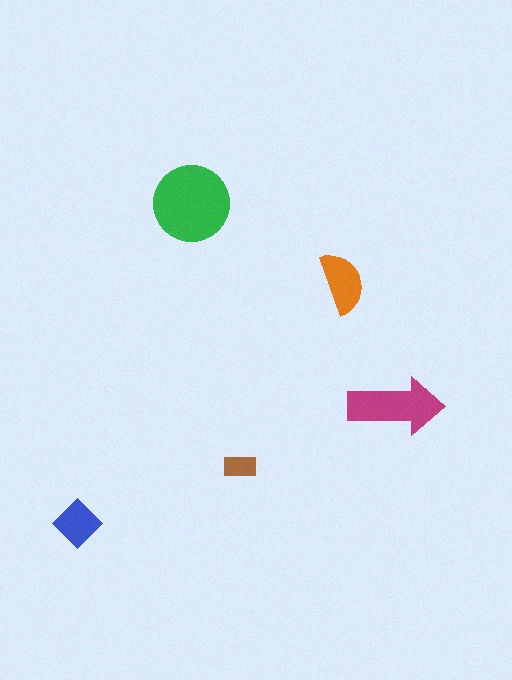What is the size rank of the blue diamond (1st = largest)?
4th.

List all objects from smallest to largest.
The brown rectangle, the blue diamond, the orange semicircle, the magenta arrow, the green circle.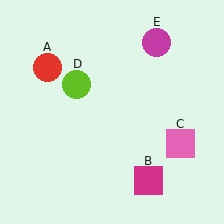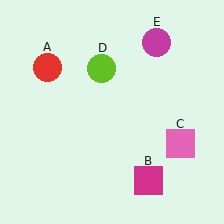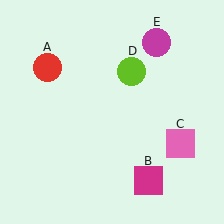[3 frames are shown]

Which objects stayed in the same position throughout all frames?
Red circle (object A) and magenta square (object B) and pink square (object C) and magenta circle (object E) remained stationary.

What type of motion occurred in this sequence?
The lime circle (object D) rotated clockwise around the center of the scene.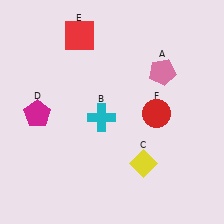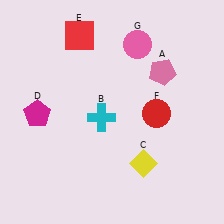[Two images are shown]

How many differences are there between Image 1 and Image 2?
There is 1 difference between the two images.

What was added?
A pink circle (G) was added in Image 2.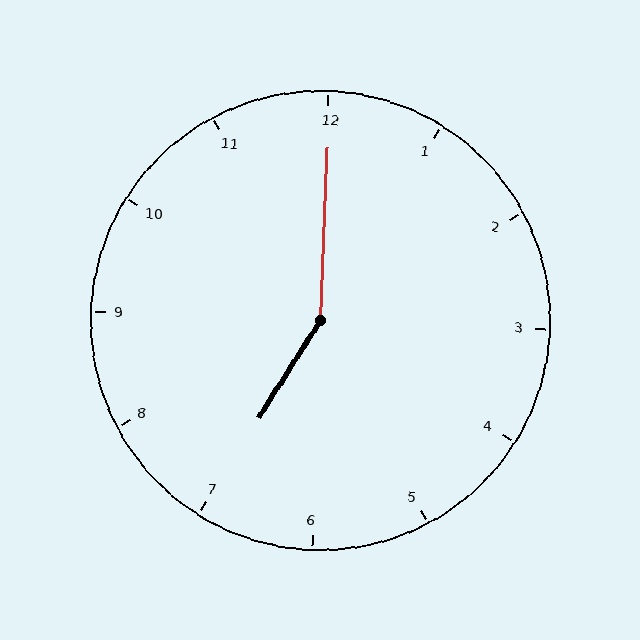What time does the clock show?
7:00.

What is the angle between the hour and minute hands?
Approximately 150 degrees.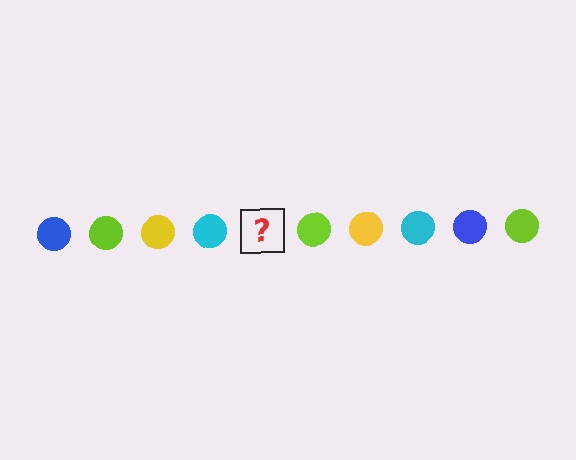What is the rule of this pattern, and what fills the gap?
The rule is that the pattern cycles through blue, lime, yellow, cyan circles. The gap should be filled with a blue circle.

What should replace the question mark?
The question mark should be replaced with a blue circle.